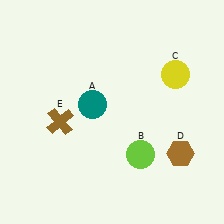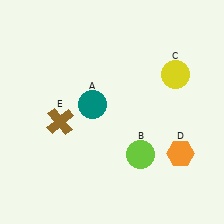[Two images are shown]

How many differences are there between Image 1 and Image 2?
There is 1 difference between the two images.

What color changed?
The hexagon (D) changed from brown in Image 1 to orange in Image 2.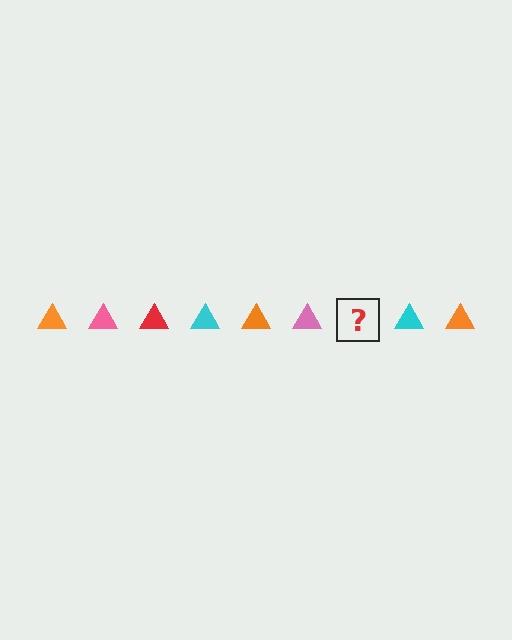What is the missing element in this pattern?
The missing element is a red triangle.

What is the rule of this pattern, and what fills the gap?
The rule is that the pattern cycles through orange, pink, red, cyan triangles. The gap should be filled with a red triangle.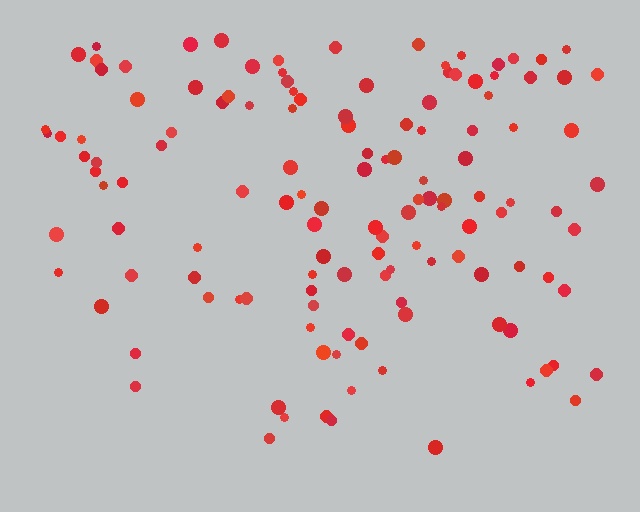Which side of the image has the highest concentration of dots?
The top.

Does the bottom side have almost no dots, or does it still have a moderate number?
Still a moderate number, just noticeably fewer than the top.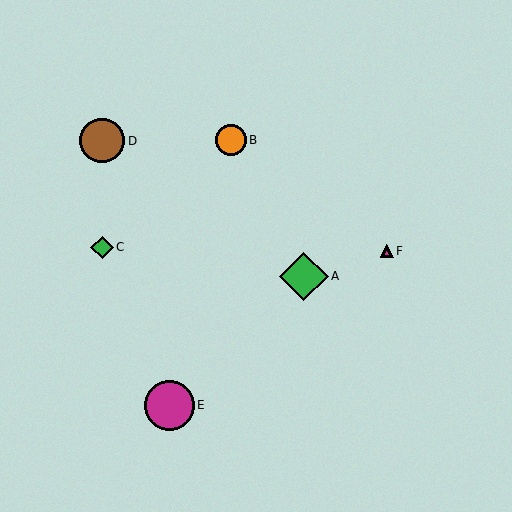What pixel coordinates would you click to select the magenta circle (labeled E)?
Click at (169, 405) to select the magenta circle E.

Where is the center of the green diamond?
The center of the green diamond is at (102, 247).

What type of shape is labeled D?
Shape D is a brown circle.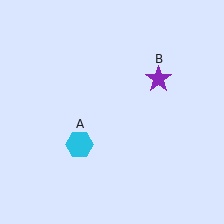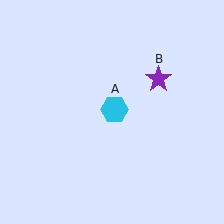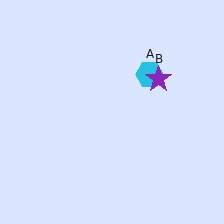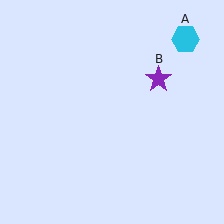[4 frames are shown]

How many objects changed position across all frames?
1 object changed position: cyan hexagon (object A).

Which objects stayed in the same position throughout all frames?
Purple star (object B) remained stationary.